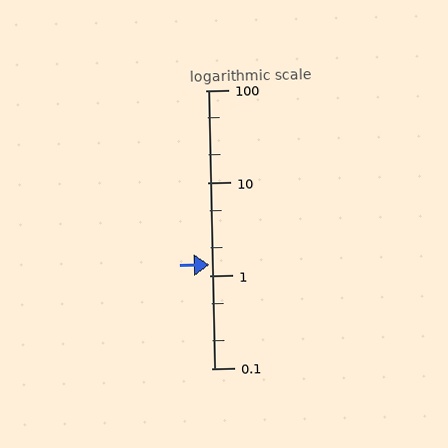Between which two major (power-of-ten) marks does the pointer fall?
The pointer is between 1 and 10.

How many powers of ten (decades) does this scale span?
The scale spans 3 decades, from 0.1 to 100.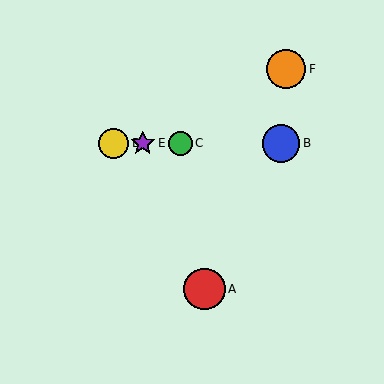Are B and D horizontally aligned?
Yes, both are at y≈143.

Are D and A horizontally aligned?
No, D is at y≈143 and A is at y≈289.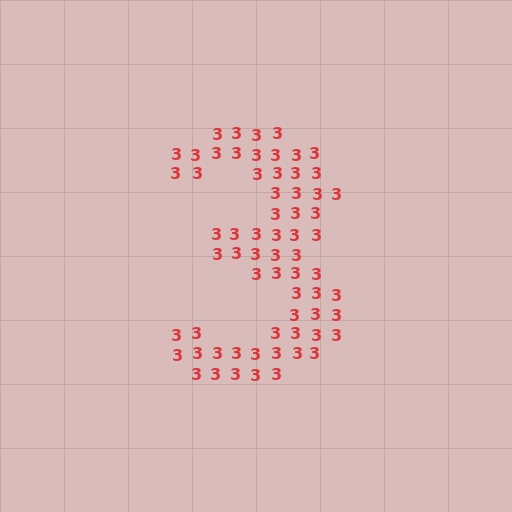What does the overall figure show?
The overall figure shows the digit 3.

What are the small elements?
The small elements are digit 3's.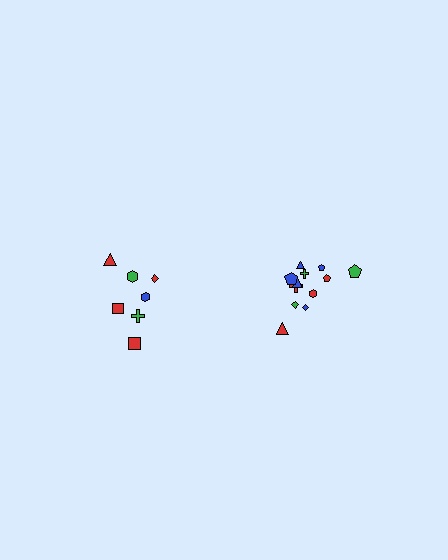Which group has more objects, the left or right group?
The right group.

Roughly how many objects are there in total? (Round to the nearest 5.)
Roughly 20 objects in total.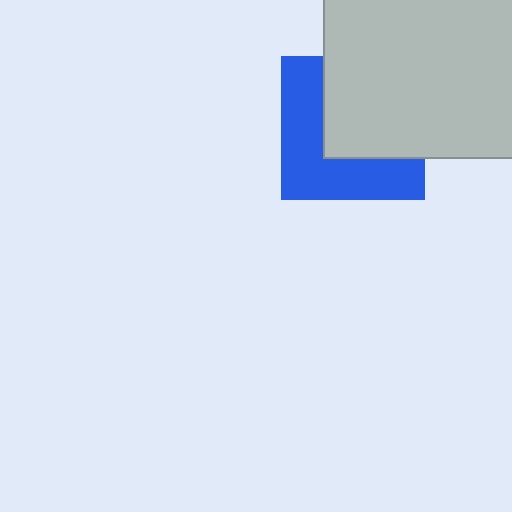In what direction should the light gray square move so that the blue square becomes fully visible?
The light gray square should move toward the upper-right. That is the shortest direction to clear the overlap and leave the blue square fully visible.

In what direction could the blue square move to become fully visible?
The blue square could move toward the lower-left. That would shift it out from behind the light gray square entirely.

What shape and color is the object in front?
The object in front is a light gray square.